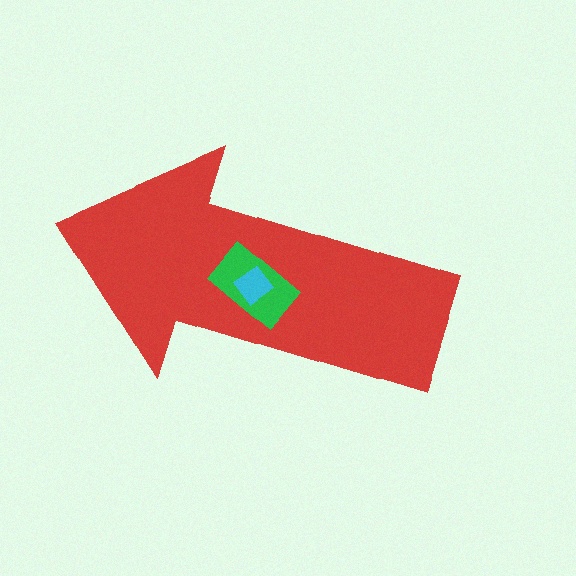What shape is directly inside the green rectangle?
The cyan diamond.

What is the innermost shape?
The cyan diamond.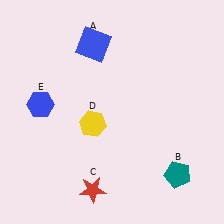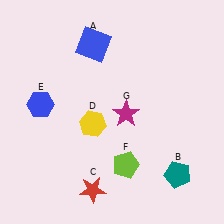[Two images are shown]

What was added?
A lime pentagon (F), a magenta star (G) were added in Image 2.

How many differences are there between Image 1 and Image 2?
There are 2 differences between the two images.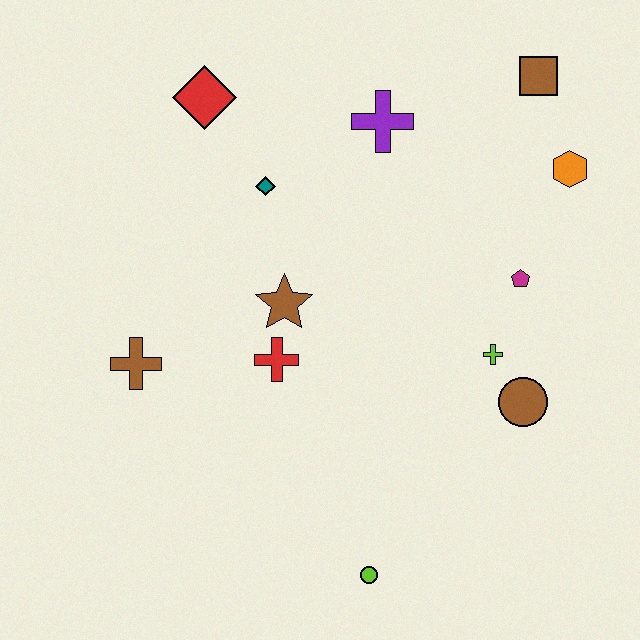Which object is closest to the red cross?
The brown star is closest to the red cross.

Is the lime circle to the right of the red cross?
Yes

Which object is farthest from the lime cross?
The red diamond is farthest from the lime cross.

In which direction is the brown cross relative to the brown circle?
The brown cross is to the left of the brown circle.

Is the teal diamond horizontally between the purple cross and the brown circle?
No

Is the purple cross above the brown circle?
Yes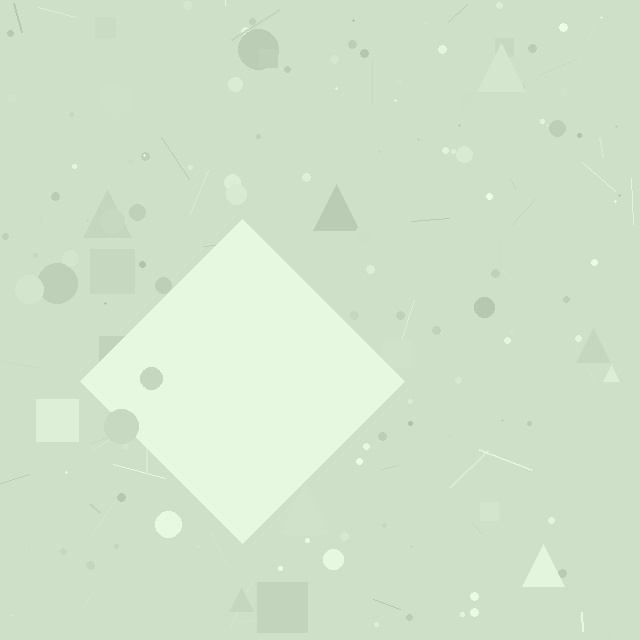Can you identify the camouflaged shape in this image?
The camouflaged shape is a diamond.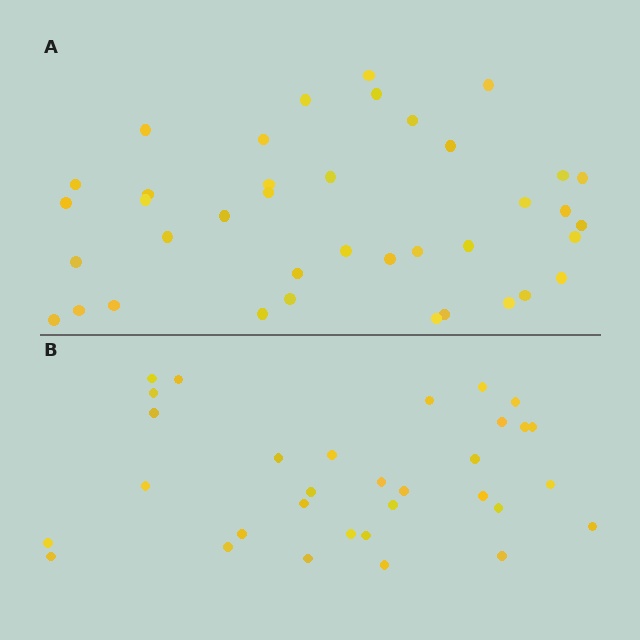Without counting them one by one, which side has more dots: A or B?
Region A (the top region) has more dots.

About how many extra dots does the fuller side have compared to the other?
Region A has roughly 8 or so more dots than region B.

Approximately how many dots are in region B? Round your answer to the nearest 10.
About 30 dots. (The exact count is 32, which rounds to 30.)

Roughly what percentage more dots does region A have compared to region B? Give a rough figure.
About 20% more.